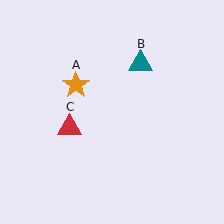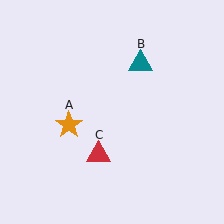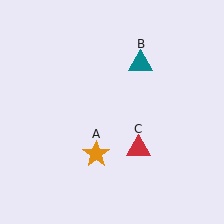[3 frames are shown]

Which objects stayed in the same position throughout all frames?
Teal triangle (object B) remained stationary.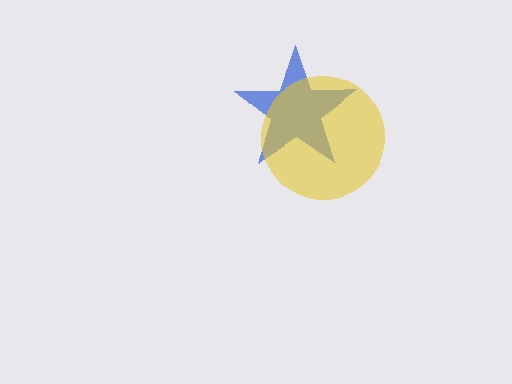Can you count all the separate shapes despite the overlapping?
Yes, there are 2 separate shapes.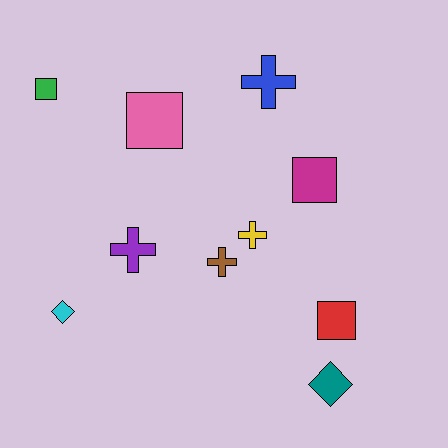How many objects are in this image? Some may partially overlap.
There are 10 objects.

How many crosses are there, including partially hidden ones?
There are 4 crosses.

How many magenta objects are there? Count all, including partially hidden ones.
There is 1 magenta object.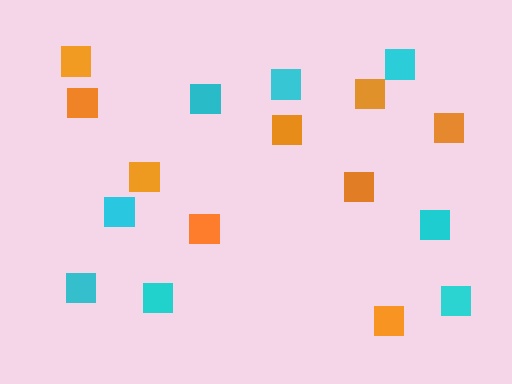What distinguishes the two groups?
There are 2 groups: one group of orange squares (9) and one group of cyan squares (8).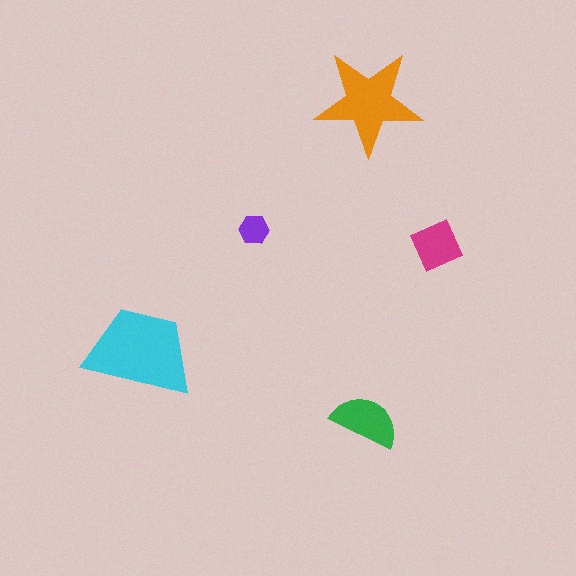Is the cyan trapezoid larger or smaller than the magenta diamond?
Larger.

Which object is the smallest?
The purple hexagon.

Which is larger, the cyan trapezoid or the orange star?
The cyan trapezoid.